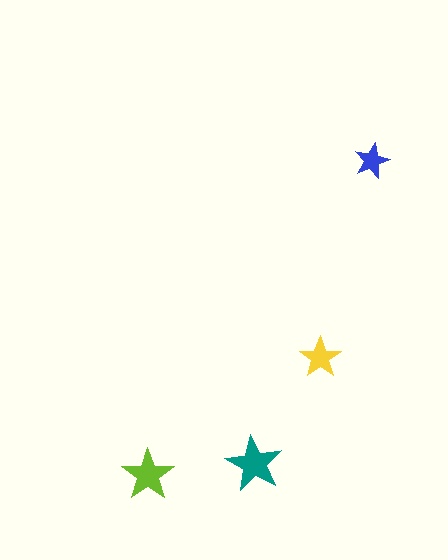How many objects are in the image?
There are 4 objects in the image.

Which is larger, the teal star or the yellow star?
The teal one.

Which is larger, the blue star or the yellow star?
The yellow one.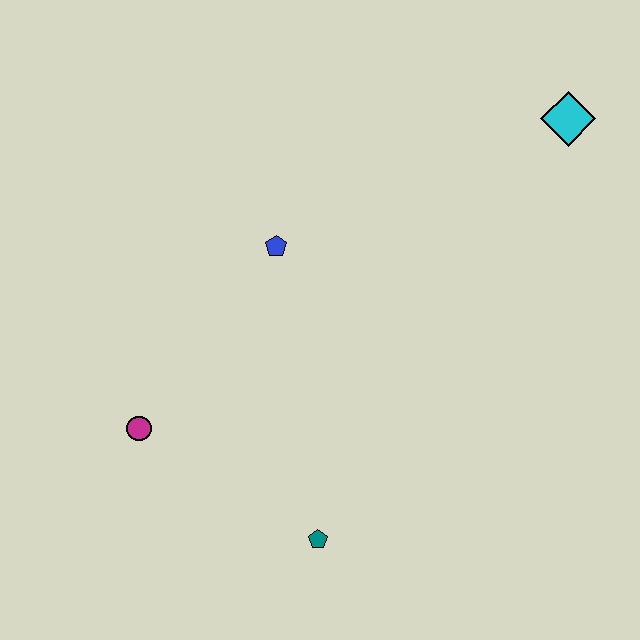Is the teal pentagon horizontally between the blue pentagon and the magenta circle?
No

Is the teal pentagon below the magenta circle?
Yes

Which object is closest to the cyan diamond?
The blue pentagon is closest to the cyan diamond.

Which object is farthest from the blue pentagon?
The cyan diamond is farthest from the blue pentagon.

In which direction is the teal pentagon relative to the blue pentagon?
The teal pentagon is below the blue pentagon.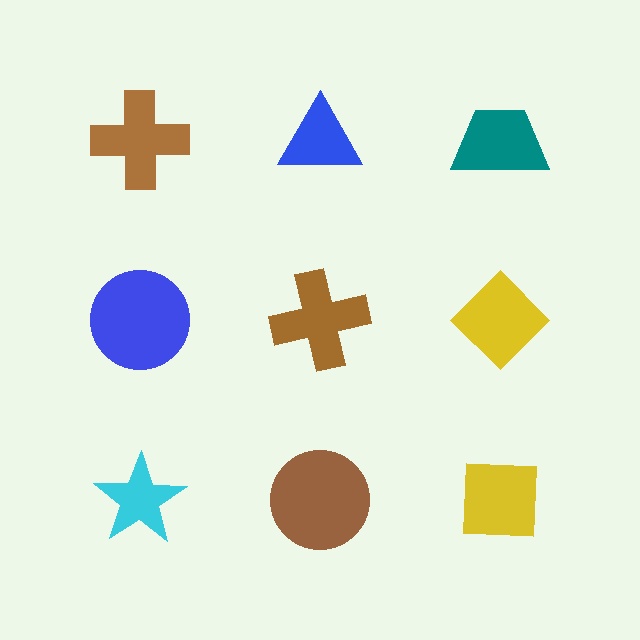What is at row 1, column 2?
A blue triangle.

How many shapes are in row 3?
3 shapes.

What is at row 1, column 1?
A brown cross.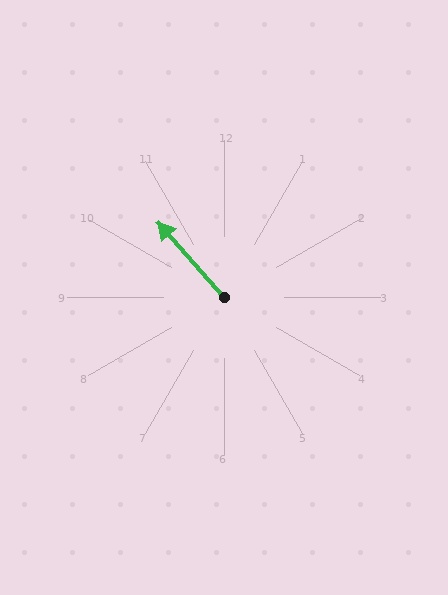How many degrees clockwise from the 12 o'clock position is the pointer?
Approximately 319 degrees.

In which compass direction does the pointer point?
Northwest.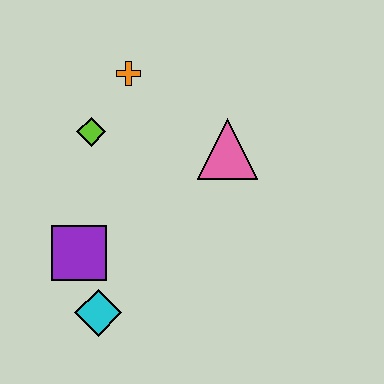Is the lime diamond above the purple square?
Yes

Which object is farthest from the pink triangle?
The cyan diamond is farthest from the pink triangle.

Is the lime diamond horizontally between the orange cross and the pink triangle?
No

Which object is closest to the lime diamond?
The orange cross is closest to the lime diamond.